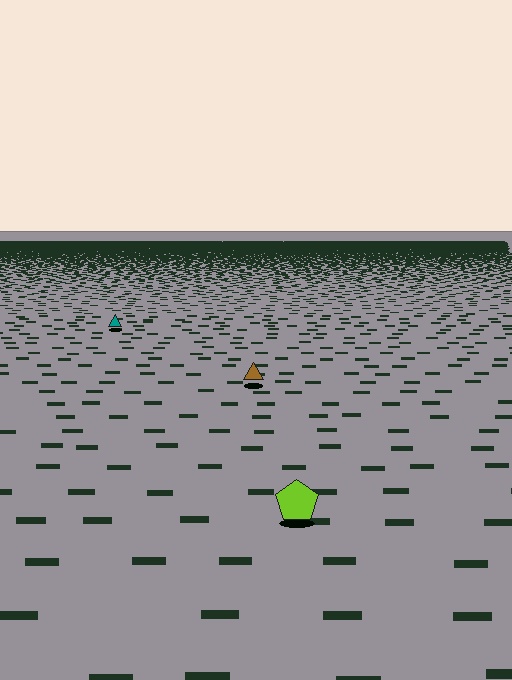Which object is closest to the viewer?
The lime pentagon is closest. The texture marks near it are larger and more spread out.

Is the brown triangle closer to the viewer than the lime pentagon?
No. The lime pentagon is closer — you can tell from the texture gradient: the ground texture is coarser near it.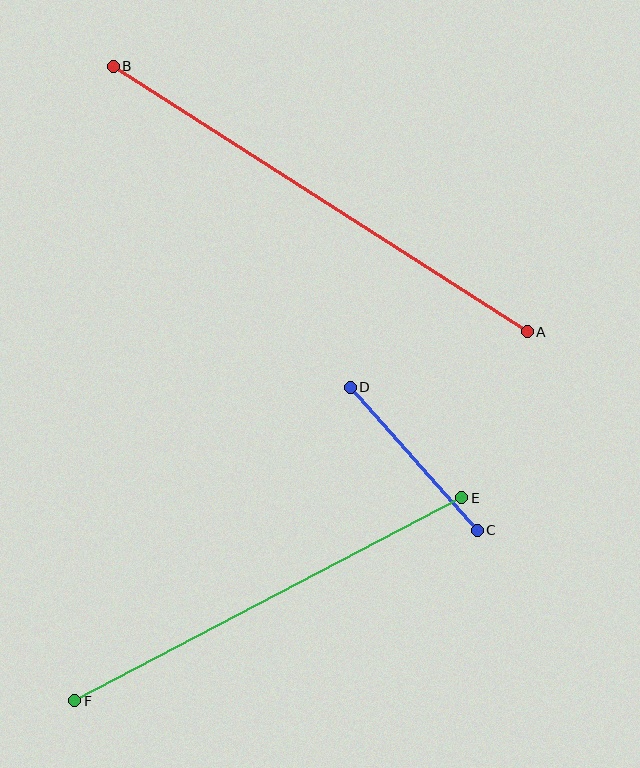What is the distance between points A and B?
The distance is approximately 492 pixels.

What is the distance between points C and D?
The distance is approximately 191 pixels.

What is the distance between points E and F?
The distance is approximately 437 pixels.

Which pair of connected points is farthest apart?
Points A and B are farthest apart.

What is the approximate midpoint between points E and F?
The midpoint is at approximately (268, 599) pixels.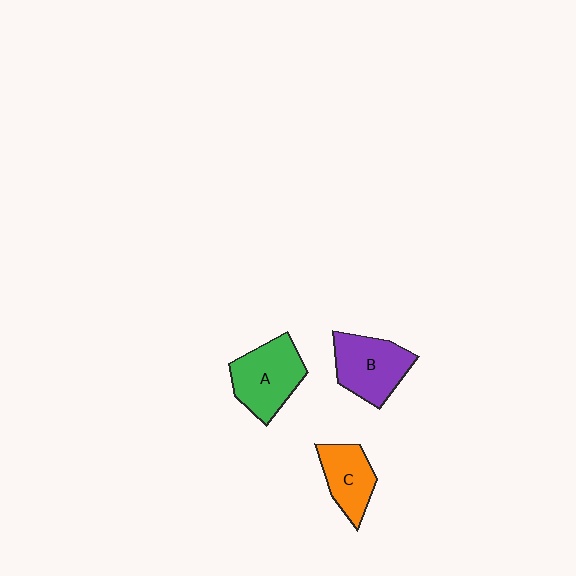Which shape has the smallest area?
Shape C (orange).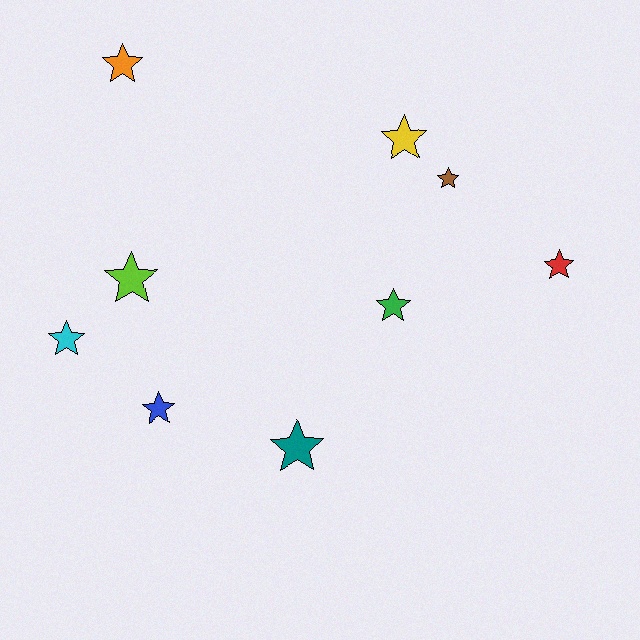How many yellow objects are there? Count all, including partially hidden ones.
There is 1 yellow object.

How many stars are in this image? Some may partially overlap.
There are 9 stars.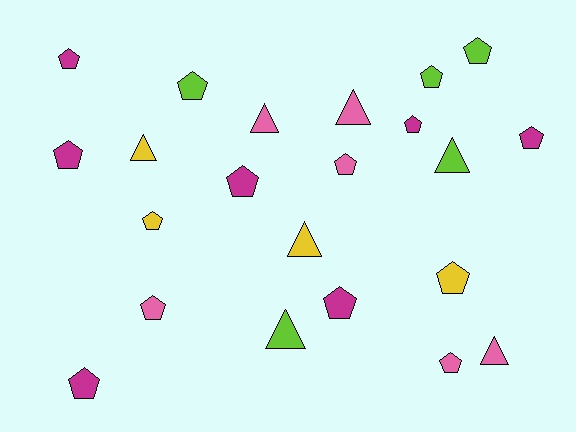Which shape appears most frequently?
Pentagon, with 15 objects.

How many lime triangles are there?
There are 2 lime triangles.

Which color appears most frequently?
Magenta, with 7 objects.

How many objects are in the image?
There are 22 objects.